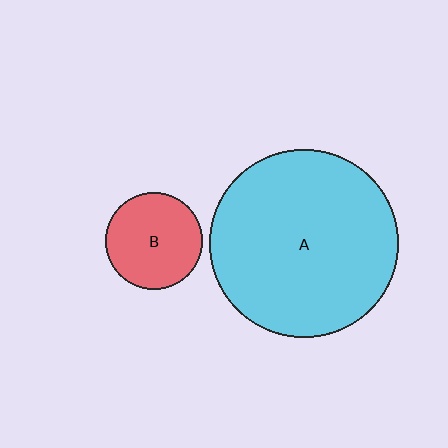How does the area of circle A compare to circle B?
Approximately 3.8 times.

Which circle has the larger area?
Circle A (cyan).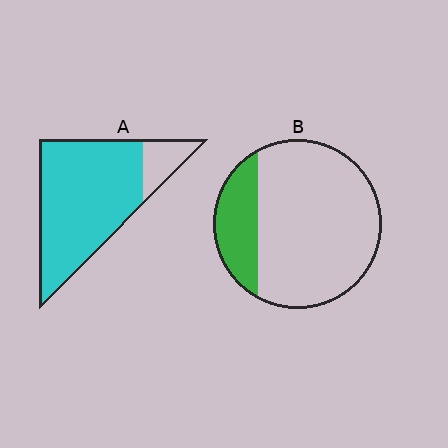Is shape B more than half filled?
No.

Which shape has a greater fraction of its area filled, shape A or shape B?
Shape A.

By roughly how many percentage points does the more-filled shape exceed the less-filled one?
By roughly 65 percentage points (A over B).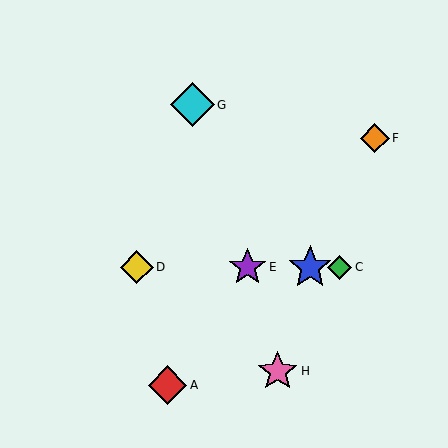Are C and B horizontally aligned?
Yes, both are at y≈267.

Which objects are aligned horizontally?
Objects B, C, D, E are aligned horizontally.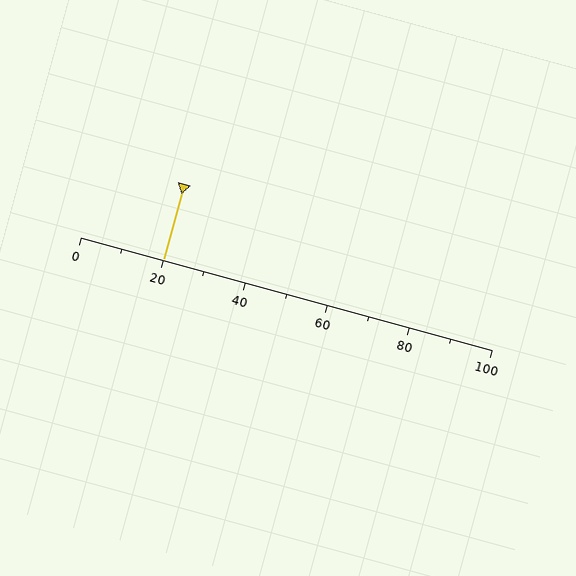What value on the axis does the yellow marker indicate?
The marker indicates approximately 20.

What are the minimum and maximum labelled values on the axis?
The axis runs from 0 to 100.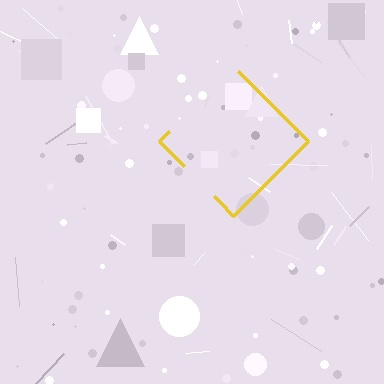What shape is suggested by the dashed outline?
The dashed outline suggests a diamond.